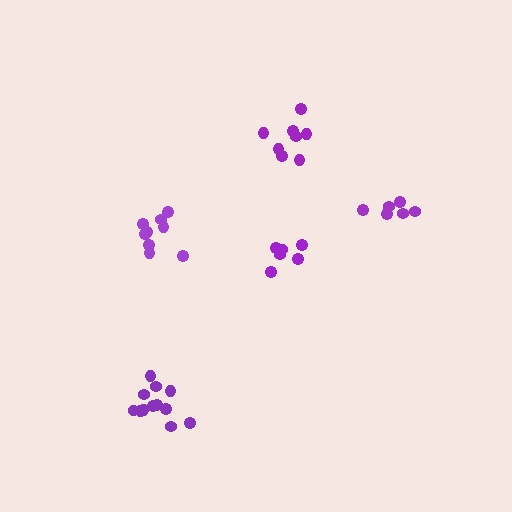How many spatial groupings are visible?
There are 5 spatial groupings.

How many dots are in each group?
Group 1: 12 dots, Group 2: 9 dots, Group 3: 6 dots, Group 4: 8 dots, Group 5: 6 dots (41 total).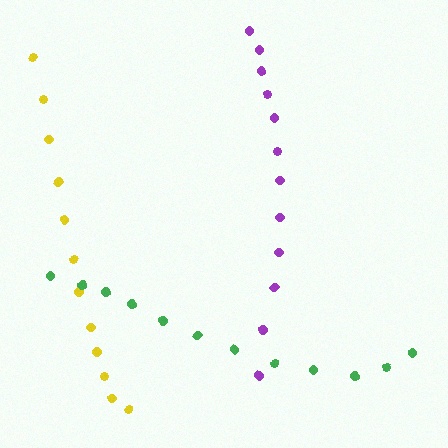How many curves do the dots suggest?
There are 3 distinct paths.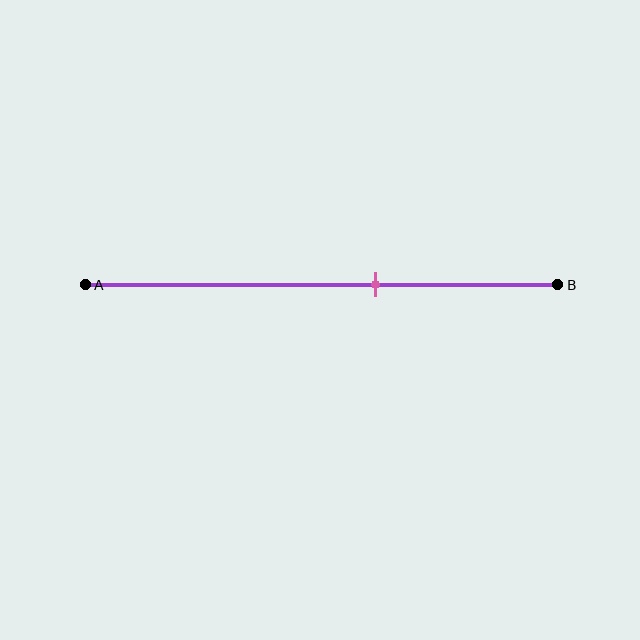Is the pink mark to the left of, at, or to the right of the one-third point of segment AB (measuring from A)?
The pink mark is to the right of the one-third point of segment AB.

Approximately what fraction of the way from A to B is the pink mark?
The pink mark is approximately 60% of the way from A to B.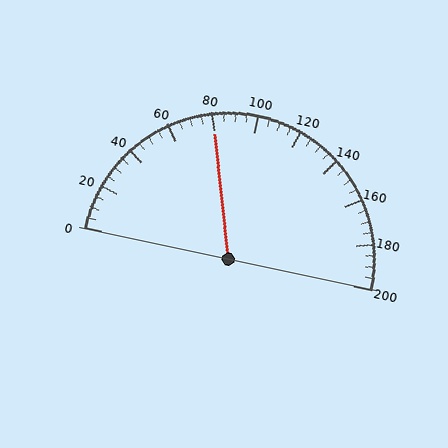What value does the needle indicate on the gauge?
The needle indicates approximately 80.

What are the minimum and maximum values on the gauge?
The gauge ranges from 0 to 200.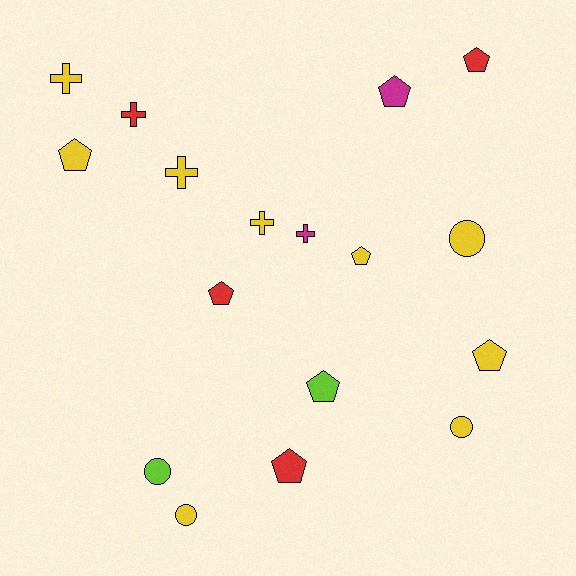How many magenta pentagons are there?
There is 1 magenta pentagon.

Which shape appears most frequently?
Pentagon, with 8 objects.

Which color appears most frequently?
Yellow, with 9 objects.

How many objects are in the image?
There are 17 objects.